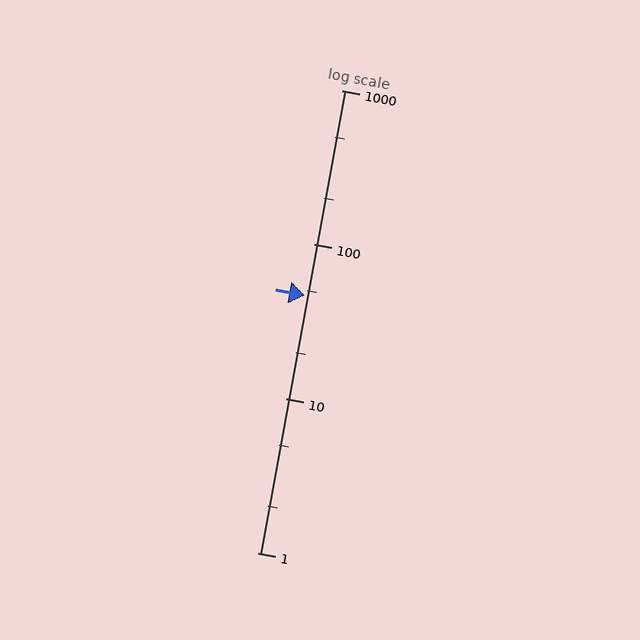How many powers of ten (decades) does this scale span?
The scale spans 3 decades, from 1 to 1000.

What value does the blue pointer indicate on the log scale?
The pointer indicates approximately 47.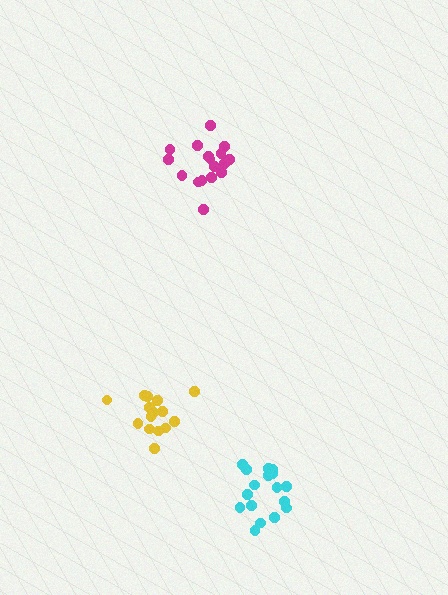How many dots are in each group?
Group 1: 15 dots, Group 2: 17 dots, Group 3: 17 dots (49 total).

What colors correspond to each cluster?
The clusters are colored: yellow, magenta, cyan.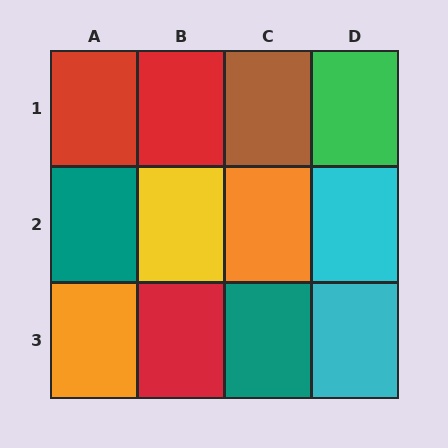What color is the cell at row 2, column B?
Yellow.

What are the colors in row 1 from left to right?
Red, red, brown, green.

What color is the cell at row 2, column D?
Cyan.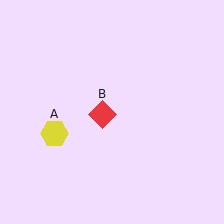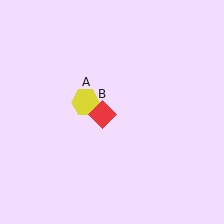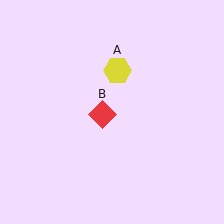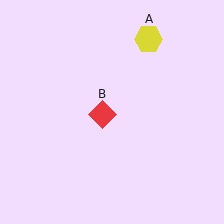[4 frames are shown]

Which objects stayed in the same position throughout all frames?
Red diamond (object B) remained stationary.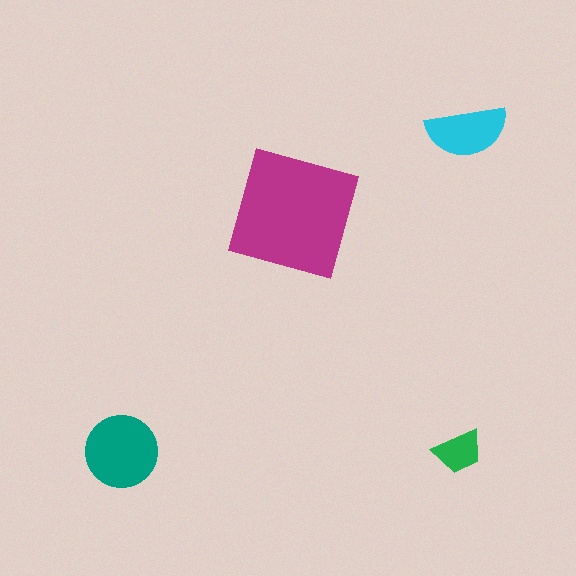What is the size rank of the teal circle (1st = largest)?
2nd.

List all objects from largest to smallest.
The magenta square, the teal circle, the cyan semicircle, the green trapezoid.